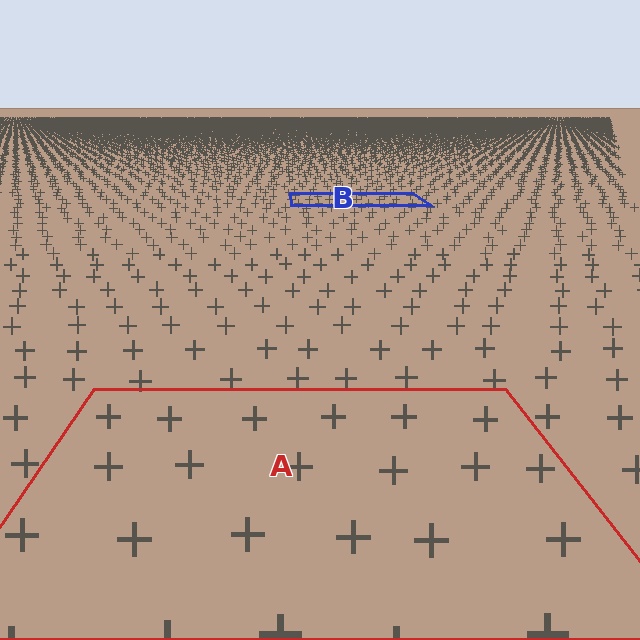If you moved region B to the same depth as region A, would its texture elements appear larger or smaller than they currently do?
They would appear larger. At a closer depth, the same texture elements are projected at a bigger on-screen size.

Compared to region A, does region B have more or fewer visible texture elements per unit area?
Region B has more texture elements per unit area — they are packed more densely because it is farther away.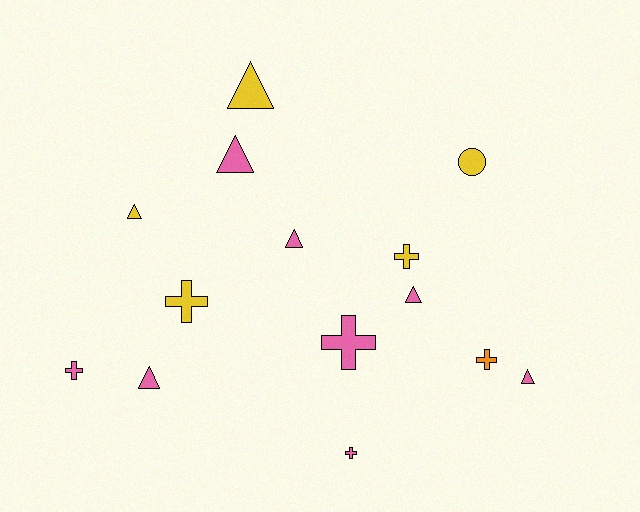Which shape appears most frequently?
Triangle, with 7 objects.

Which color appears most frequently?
Pink, with 8 objects.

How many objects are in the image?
There are 14 objects.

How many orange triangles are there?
There are no orange triangles.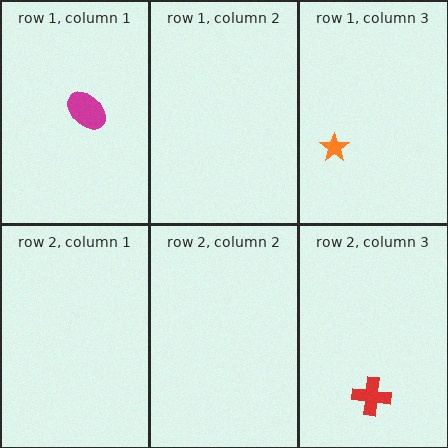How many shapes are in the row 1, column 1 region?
1.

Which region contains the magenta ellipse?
The row 1, column 1 region.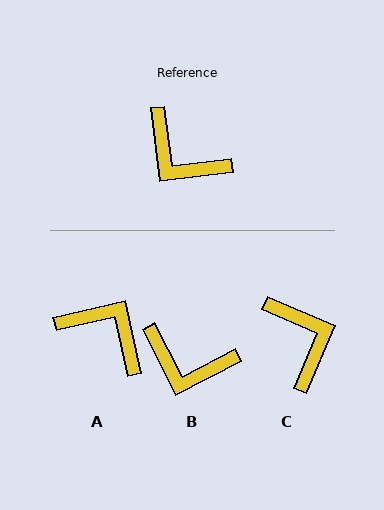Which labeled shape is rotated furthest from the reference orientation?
A, about 174 degrees away.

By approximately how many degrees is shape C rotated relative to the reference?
Approximately 150 degrees counter-clockwise.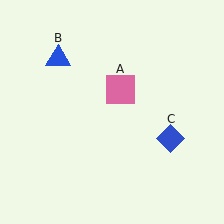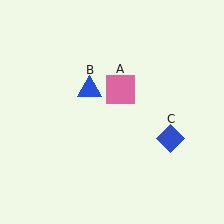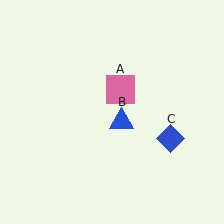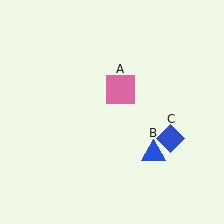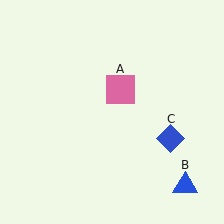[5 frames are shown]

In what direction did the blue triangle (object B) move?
The blue triangle (object B) moved down and to the right.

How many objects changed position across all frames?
1 object changed position: blue triangle (object B).